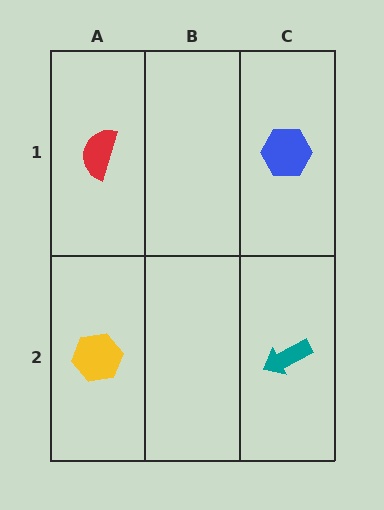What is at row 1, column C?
A blue hexagon.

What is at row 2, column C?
A teal arrow.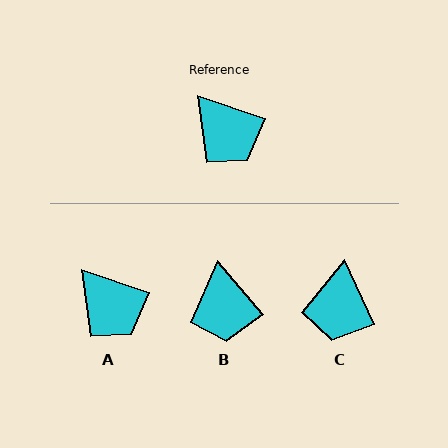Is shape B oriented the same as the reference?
No, it is off by about 30 degrees.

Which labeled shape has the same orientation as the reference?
A.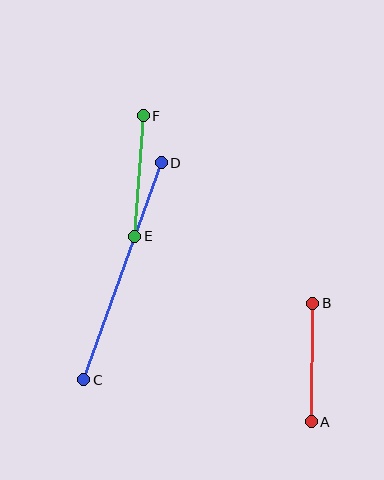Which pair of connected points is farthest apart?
Points C and D are farthest apart.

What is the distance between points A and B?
The distance is approximately 118 pixels.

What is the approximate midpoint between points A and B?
The midpoint is at approximately (312, 362) pixels.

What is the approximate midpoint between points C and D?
The midpoint is at approximately (122, 271) pixels.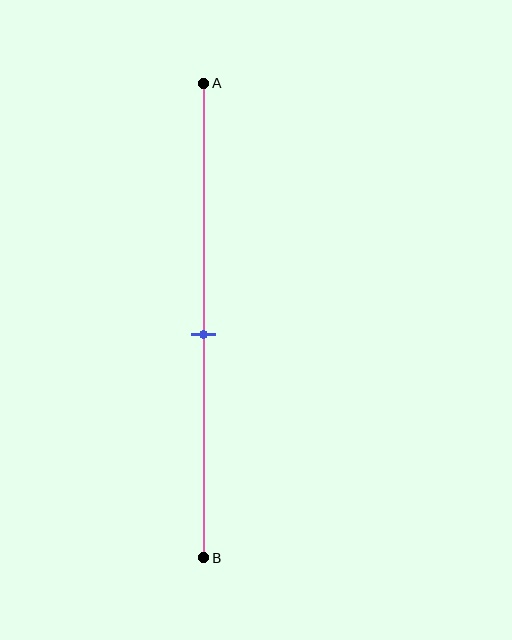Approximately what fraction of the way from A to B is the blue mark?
The blue mark is approximately 55% of the way from A to B.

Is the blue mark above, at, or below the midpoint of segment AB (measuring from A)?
The blue mark is approximately at the midpoint of segment AB.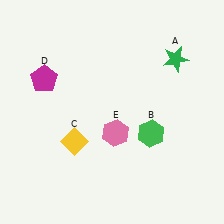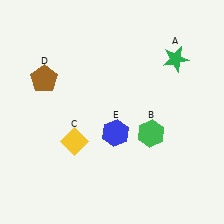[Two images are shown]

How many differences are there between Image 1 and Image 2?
There are 2 differences between the two images.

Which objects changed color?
D changed from magenta to brown. E changed from pink to blue.